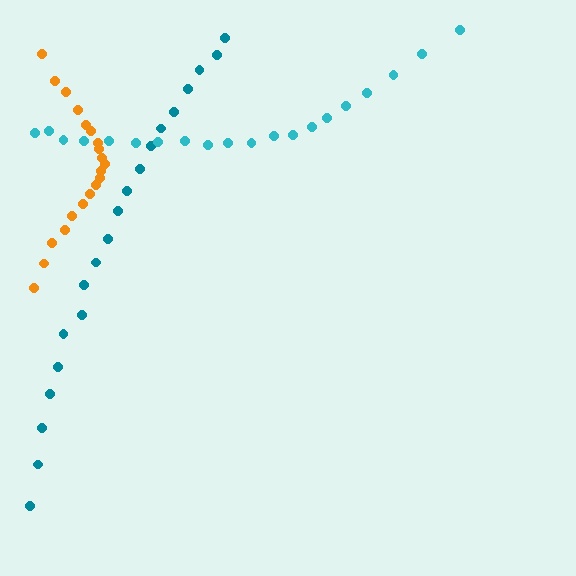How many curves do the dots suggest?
There are 3 distinct paths.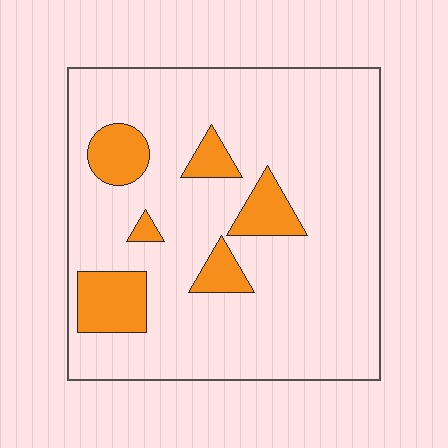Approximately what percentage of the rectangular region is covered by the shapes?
Approximately 15%.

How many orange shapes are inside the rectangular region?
6.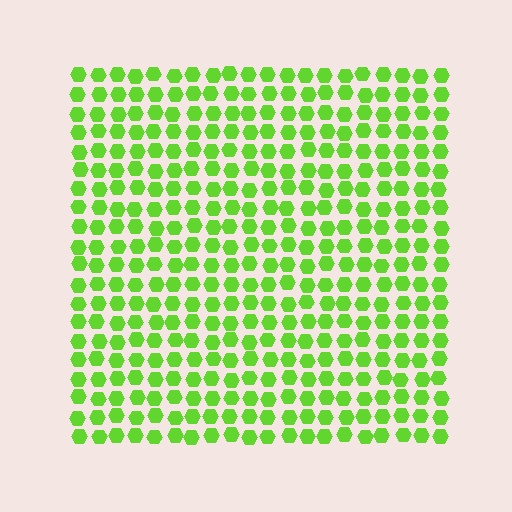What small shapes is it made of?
It is made of small hexagons.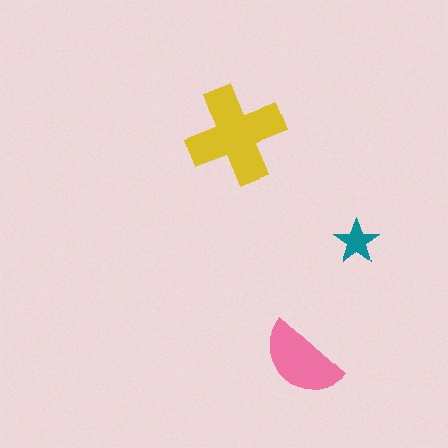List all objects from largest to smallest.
The yellow cross, the pink semicircle, the teal star.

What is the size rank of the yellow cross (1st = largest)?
1st.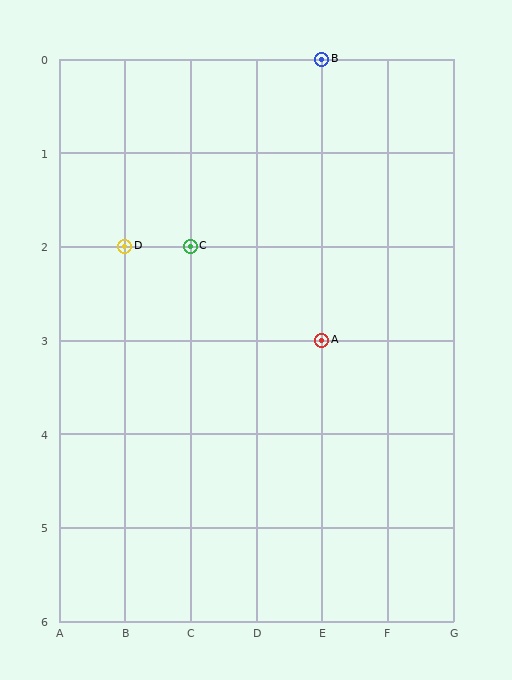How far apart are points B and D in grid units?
Points B and D are 3 columns and 2 rows apart (about 3.6 grid units diagonally).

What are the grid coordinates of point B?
Point B is at grid coordinates (E, 0).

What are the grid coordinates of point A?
Point A is at grid coordinates (E, 3).